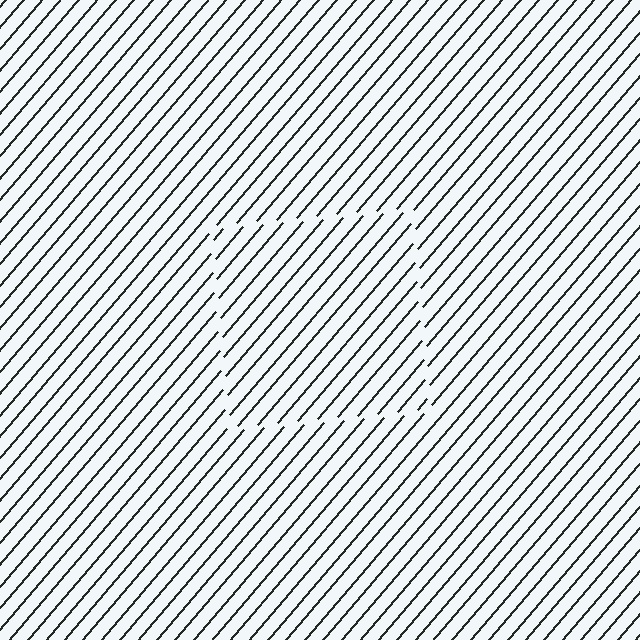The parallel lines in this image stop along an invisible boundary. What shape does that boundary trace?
An illusory square. The interior of the shape contains the same grating, shifted by half a period — the contour is defined by the phase discontinuity where line-ends from the inner and outer gratings abut.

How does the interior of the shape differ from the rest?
The interior of the shape contains the same grating, shifted by half a period — the contour is defined by the phase discontinuity where line-ends from the inner and outer gratings abut.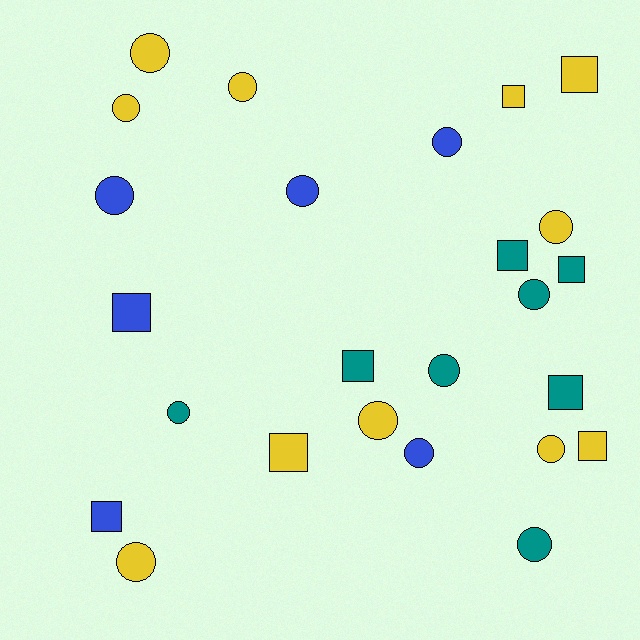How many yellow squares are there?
There are 4 yellow squares.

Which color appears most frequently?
Yellow, with 11 objects.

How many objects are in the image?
There are 25 objects.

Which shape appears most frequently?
Circle, with 15 objects.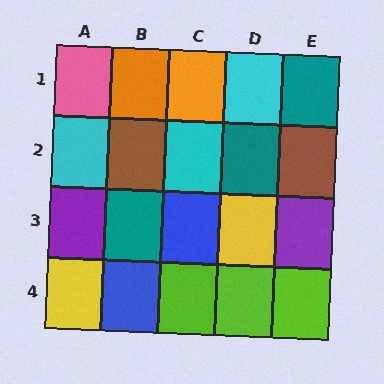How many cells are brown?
2 cells are brown.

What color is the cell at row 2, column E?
Brown.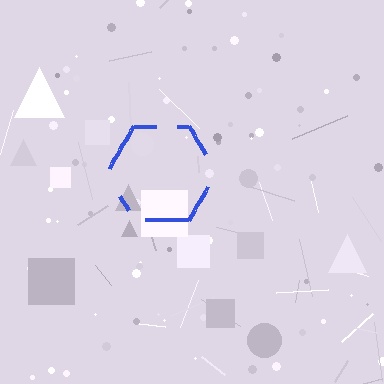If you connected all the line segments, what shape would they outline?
They would outline a hexagon.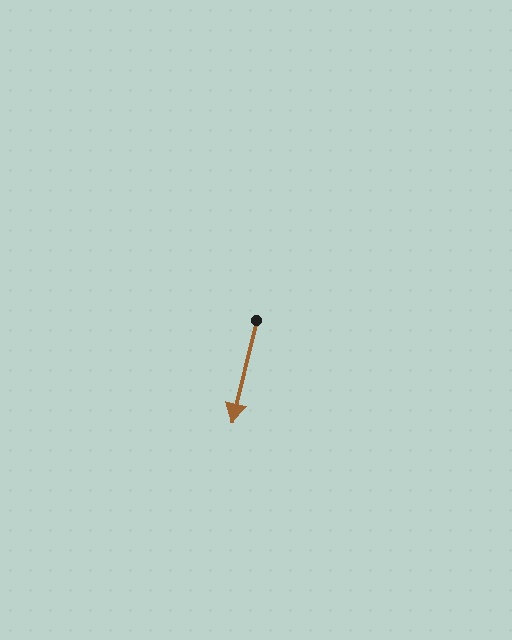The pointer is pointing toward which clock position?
Roughly 6 o'clock.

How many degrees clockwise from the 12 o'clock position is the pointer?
Approximately 193 degrees.